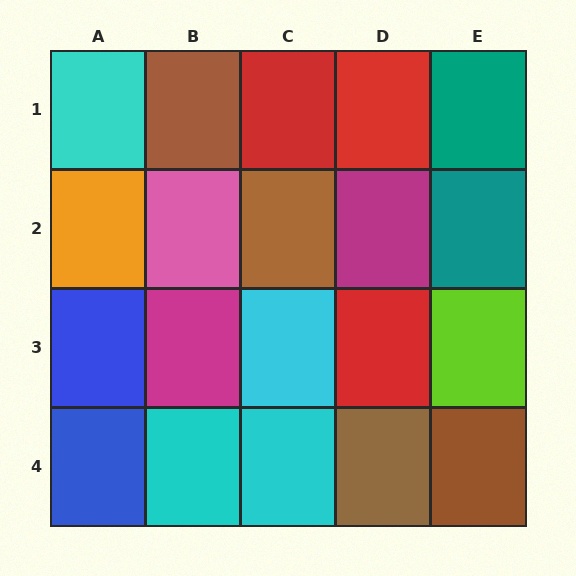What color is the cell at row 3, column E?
Lime.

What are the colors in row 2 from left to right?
Orange, pink, brown, magenta, teal.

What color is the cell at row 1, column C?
Red.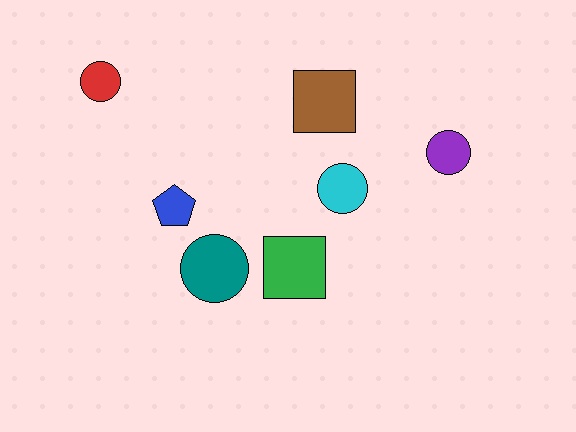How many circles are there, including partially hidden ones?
There are 4 circles.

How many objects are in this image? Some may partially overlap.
There are 7 objects.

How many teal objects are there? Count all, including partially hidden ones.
There is 1 teal object.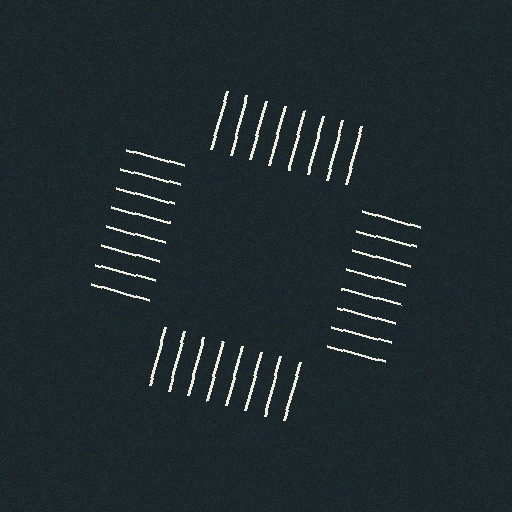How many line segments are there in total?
32 — 8 along each of the 4 edges.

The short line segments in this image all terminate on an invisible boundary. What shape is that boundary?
An illusory square — the line segments terminate on its edges but no continuous stroke is drawn.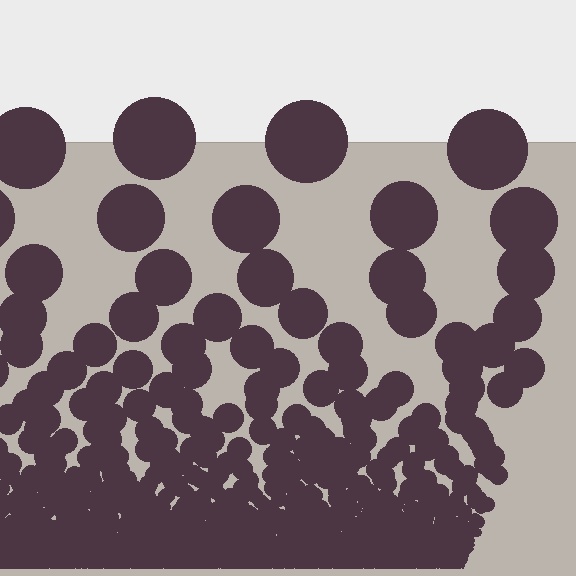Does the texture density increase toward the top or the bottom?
Density increases toward the bottom.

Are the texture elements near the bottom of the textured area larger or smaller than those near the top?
Smaller. The gradient is inverted — elements near the bottom are smaller and denser.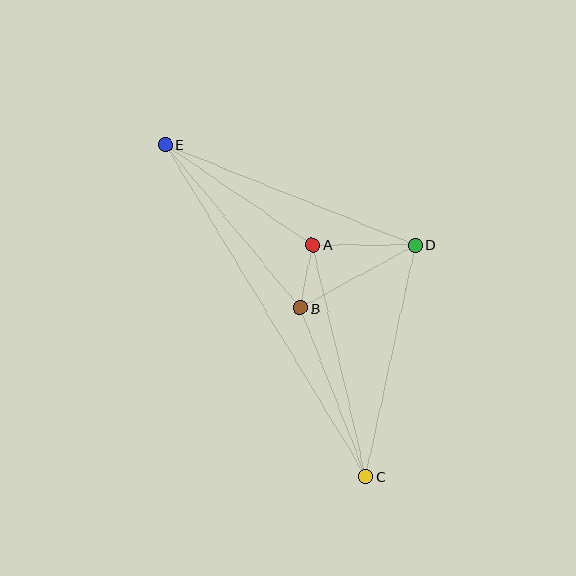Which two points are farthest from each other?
Points C and E are farthest from each other.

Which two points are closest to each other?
Points A and B are closest to each other.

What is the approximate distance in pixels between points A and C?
The distance between A and C is approximately 238 pixels.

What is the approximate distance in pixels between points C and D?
The distance between C and D is approximately 237 pixels.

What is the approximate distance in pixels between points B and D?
The distance between B and D is approximately 131 pixels.